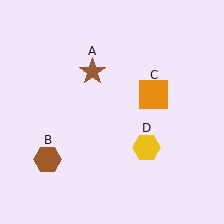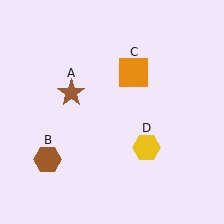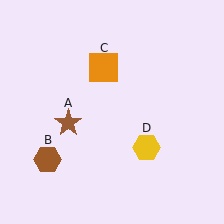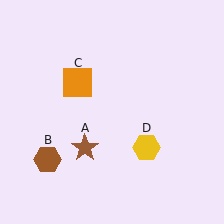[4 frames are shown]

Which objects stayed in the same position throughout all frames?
Brown hexagon (object B) and yellow hexagon (object D) remained stationary.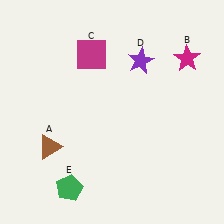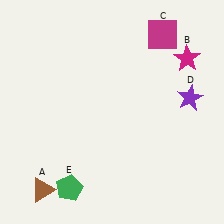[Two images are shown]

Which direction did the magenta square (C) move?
The magenta square (C) moved right.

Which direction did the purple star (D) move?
The purple star (D) moved right.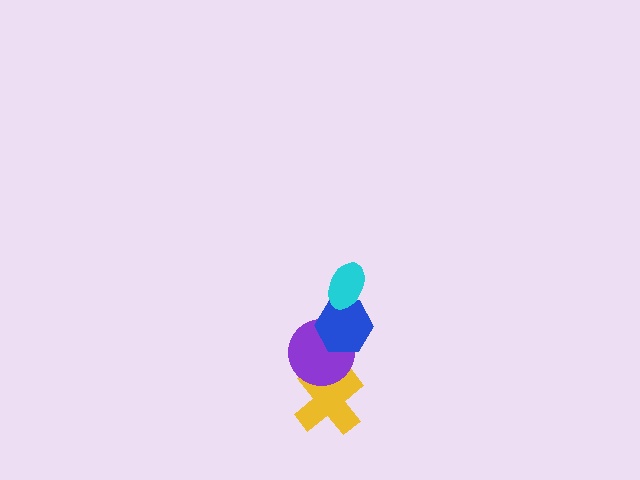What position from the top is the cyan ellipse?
The cyan ellipse is 1st from the top.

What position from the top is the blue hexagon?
The blue hexagon is 2nd from the top.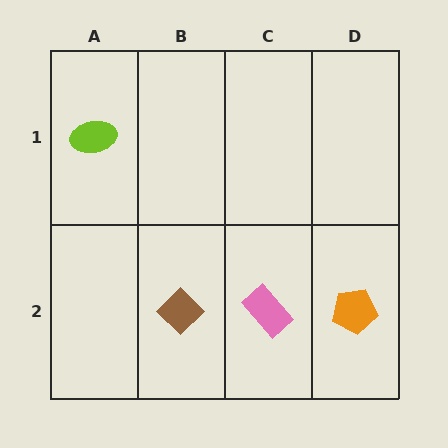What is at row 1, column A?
A lime ellipse.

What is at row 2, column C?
A pink rectangle.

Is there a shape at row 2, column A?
No, that cell is empty.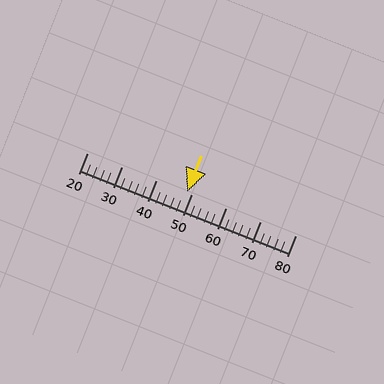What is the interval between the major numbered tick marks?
The major tick marks are spaced 10 units apart.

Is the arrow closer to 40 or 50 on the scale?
The arrow is closer to 50.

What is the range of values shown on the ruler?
The ruler shows values from 20 to 80.